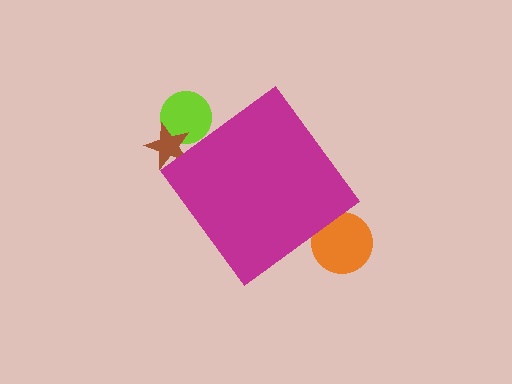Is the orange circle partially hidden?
Yes, the orange circle is partially hidden behind the magenta diamond.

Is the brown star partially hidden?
Yes, the brown star is partially hidden behind the magenta diamond.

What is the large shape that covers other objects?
A magenta diamond.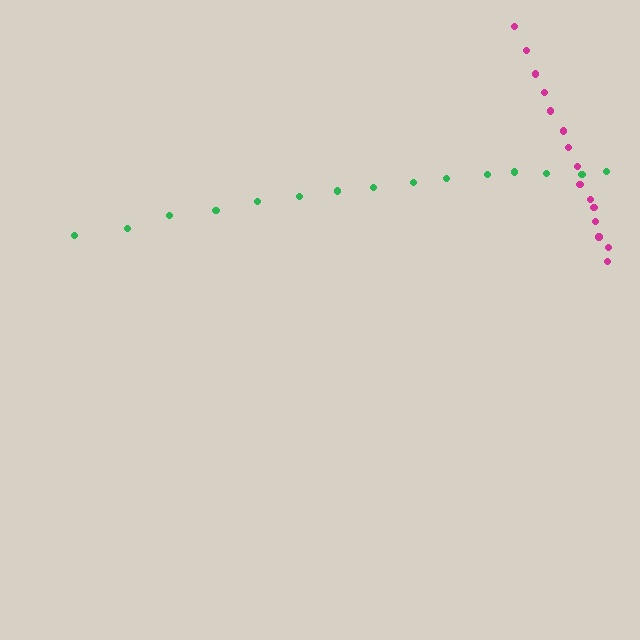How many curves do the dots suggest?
There are 2 distinct paths.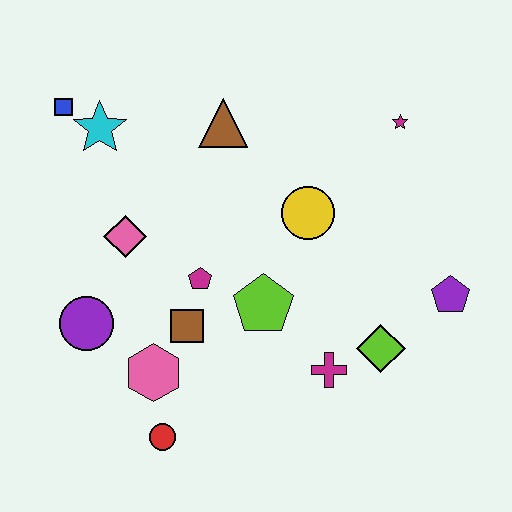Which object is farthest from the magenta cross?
The blue square is farthest from the magenta cross.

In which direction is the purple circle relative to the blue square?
The purple circle is below the blue square.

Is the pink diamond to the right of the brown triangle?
No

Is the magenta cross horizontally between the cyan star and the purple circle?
No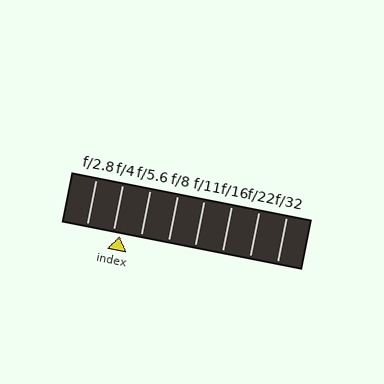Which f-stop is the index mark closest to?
The index mark is closest to f/4.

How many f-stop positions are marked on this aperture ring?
There are 8 f-stop positions marked.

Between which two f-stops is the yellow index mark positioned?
The index mark is between f/4 and f/5.6.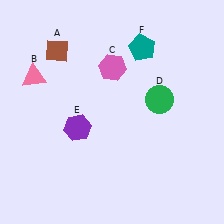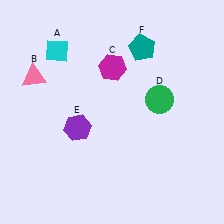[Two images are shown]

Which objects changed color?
A changed from brown to cyan. C changed from pink to magenta.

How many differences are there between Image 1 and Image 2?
There are 2 differences between the two images.